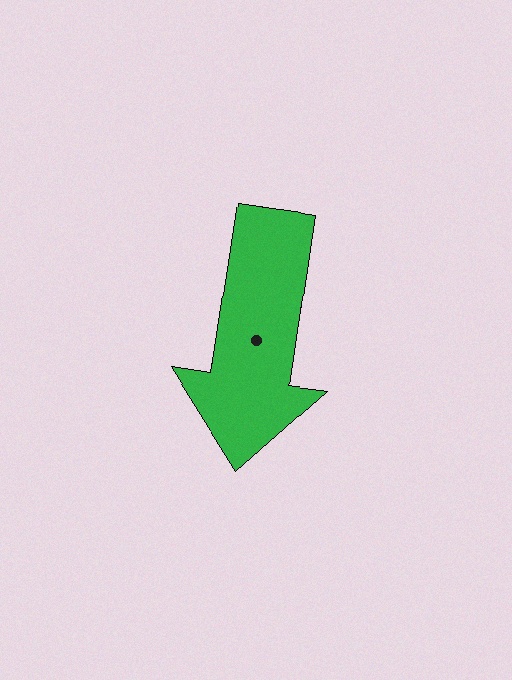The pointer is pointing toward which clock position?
Roughly 6 o'clock.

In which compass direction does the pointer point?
South.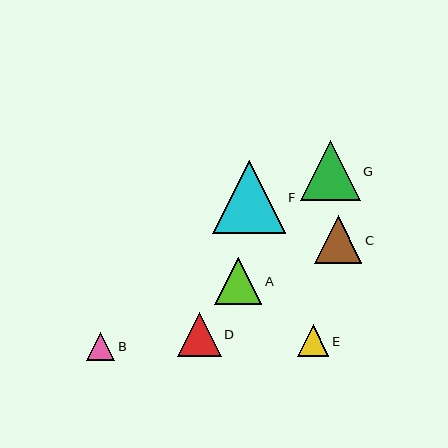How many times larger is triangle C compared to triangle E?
Triangle C is approximately 1.5 times the size of triangle E.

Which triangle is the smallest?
Triangle B is the smallest with a size of approximately 28 pixels.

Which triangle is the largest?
Triangle F is the largest with a size of approximately 73 pixels.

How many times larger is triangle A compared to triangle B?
Triangle A is approximately 1.7 times the size of triangle B.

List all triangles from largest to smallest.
From largest to smallest: F, G, C, A, D, E, B.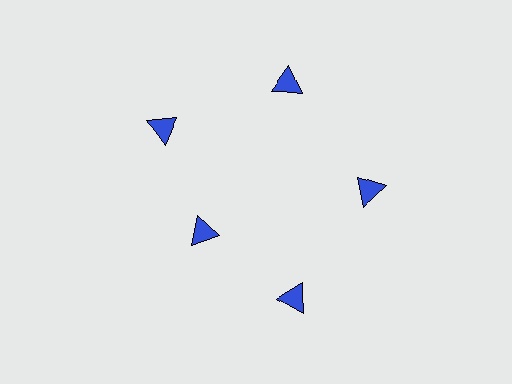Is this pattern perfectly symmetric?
No. The 5 blue triangles are arranged in a ring, but one element near the 8 o'clock position is pulled inward toward the center, breaking the 5-fold rotational symmetry.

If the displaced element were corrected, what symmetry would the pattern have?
It would have 5-fold rotational symmetry — the pattern would map onto itself every 72 degrees.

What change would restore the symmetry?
The symmetry would be restored by moving it outward, back onto the ring so that all 5 triangles sit at equal angles and equal distance from the center.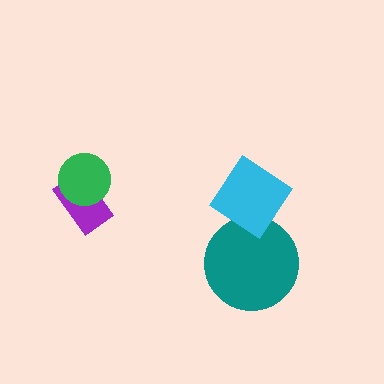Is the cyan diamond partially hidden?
No, no other shape covers it.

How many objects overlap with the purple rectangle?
1 object overlaps with the purple rectangle.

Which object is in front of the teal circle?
The cyan diamond is in front of the teal circle.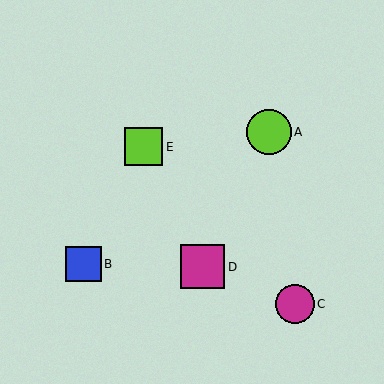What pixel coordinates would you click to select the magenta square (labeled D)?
Click at (202, 267) to select the magenta square D.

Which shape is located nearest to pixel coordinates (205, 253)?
The magenta square (labeled D) at (202, 267) is nearest to that location.